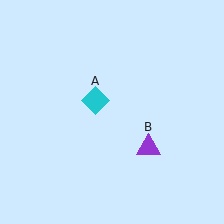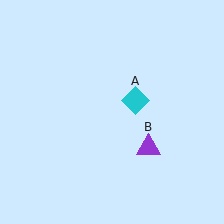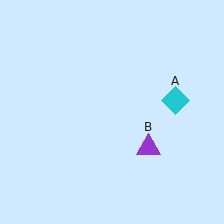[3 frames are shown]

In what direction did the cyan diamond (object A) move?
The cyan diamond (object A) moved right.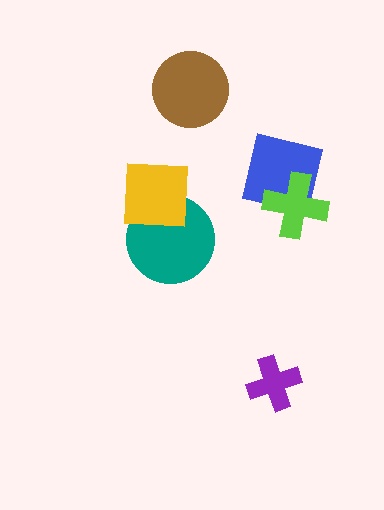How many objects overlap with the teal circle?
1 object overlaps with the teal circle.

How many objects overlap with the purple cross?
0 objects overlap with the purple cross.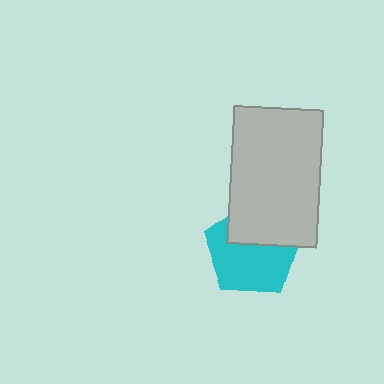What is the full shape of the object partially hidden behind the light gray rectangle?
The partially hidden object is a cyan pentagon.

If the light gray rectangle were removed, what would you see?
You would see the complete cyan pentagon.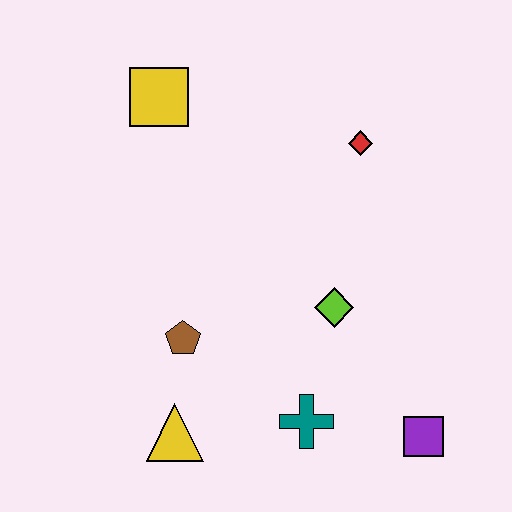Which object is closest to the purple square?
The teal cross is closest to the purple square.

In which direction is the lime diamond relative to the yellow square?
The lime diamond is below the yellow square.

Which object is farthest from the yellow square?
The purple square is farthest from the yellow square.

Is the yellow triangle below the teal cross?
Yes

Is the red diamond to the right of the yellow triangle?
Yes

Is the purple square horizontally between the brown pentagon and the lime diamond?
No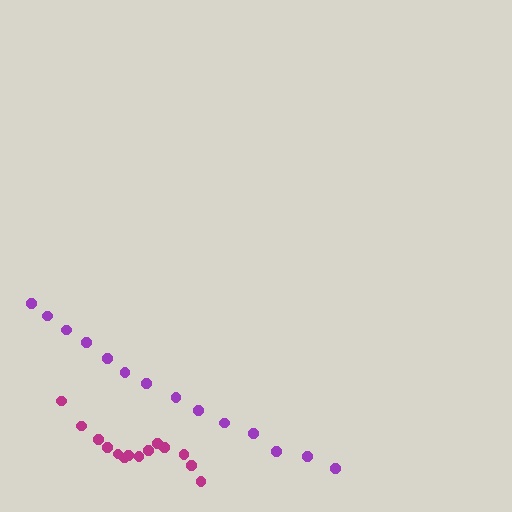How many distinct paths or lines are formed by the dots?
There are 2 distinct paths.